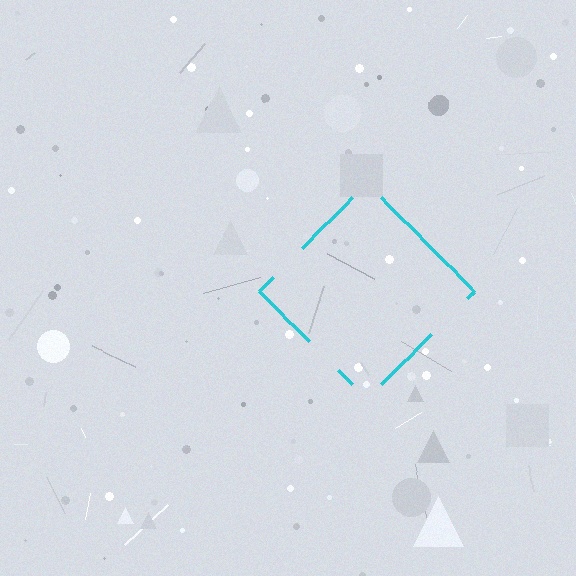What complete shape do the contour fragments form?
The contour fragments form a diamond.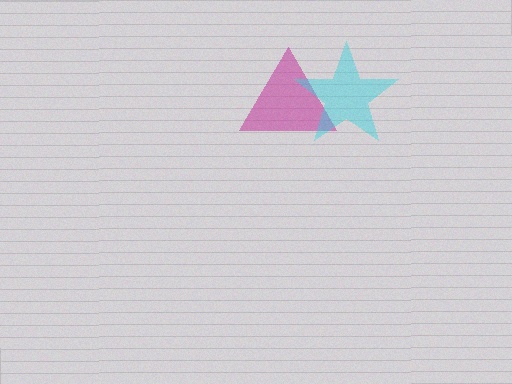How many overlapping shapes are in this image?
There are 2 overlapping shapes in the image.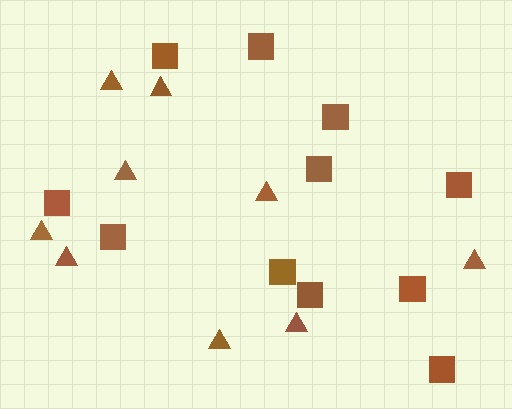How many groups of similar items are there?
There are 2 groups: one group of squares (11) and one group of triangles (9).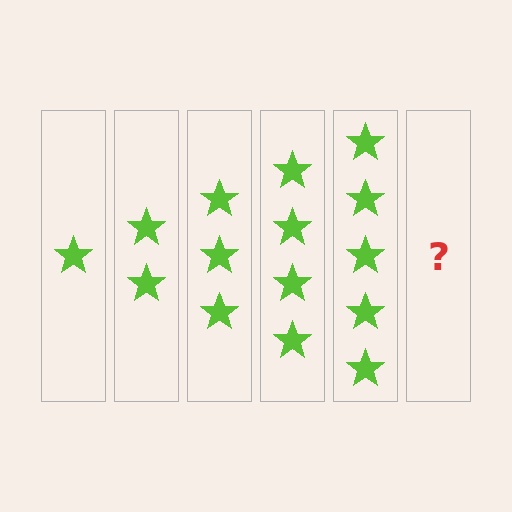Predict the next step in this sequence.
The next step is 6 stars.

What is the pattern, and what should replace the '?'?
The pattern is that each step adds one more star. The '?' should be 6 stars.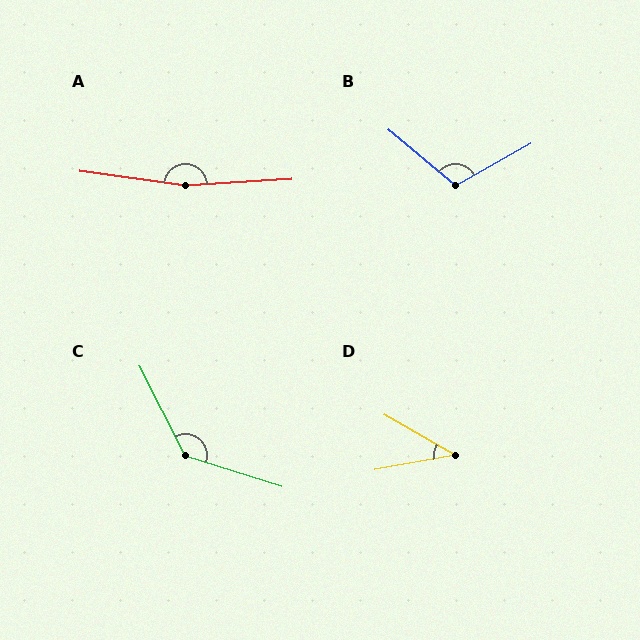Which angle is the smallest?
D, at approximately 40 degrees.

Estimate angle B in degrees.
Approximately 111 degrees.